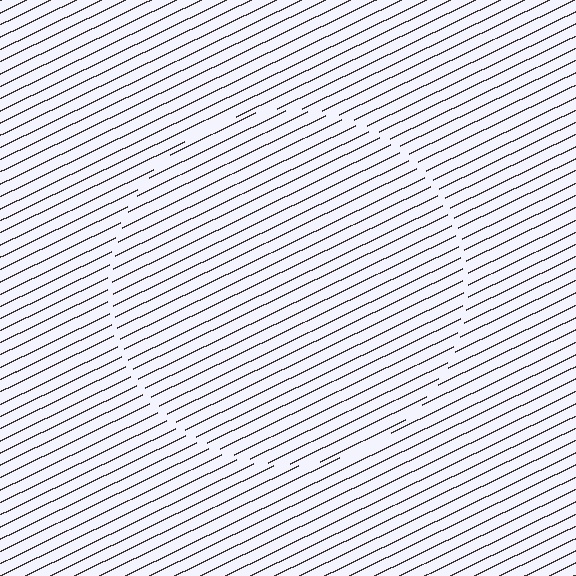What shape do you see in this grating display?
An illusory circle. The interior of the shape contains the same grating, shifted by half a period — the contour is defined by the phase discontinuity where line-ends from the inner and outer gratings abut.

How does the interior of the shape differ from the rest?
The interior of the shape contains the same grating, shifted by half a period — the contour is defined by the phase discontinuity where line-ends from the inner and outer gratings abut.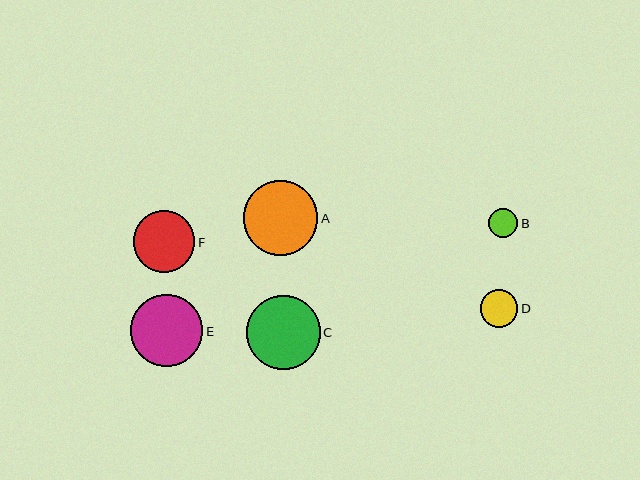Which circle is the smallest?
Circle B is the smallest with a size of approximately 29 pixels.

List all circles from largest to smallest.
From largest to smallest: A, C, E, F, D, B.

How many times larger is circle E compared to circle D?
Circle E is approximately 1.9 times the size of circle D.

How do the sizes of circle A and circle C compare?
Circle A and circle C are approximately the same size.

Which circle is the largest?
Circle A is the largest with a size of approximately 74 pixels.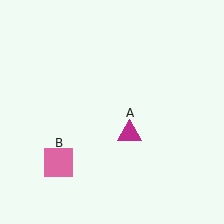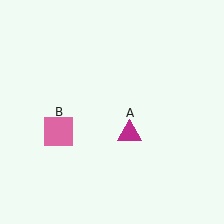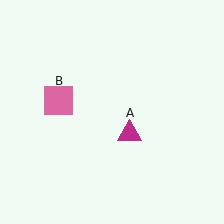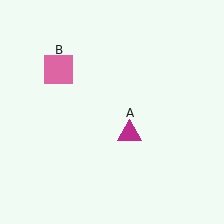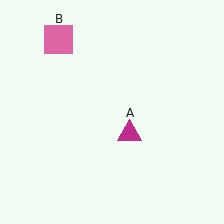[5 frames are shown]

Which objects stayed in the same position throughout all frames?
Magenta triangle (object A) remained stationary.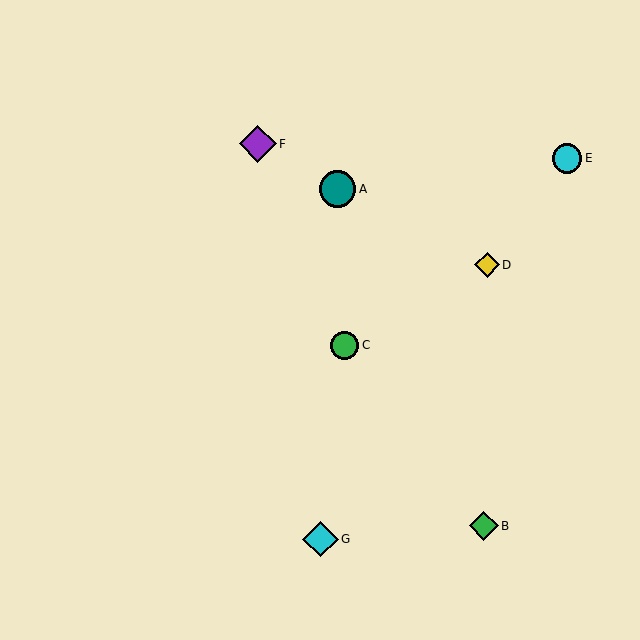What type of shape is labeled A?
Shape A is a teal circle.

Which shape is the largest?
The purple diamond (labeled F) is the largest.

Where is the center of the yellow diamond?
The center of the yellow diamond is at (487, 265).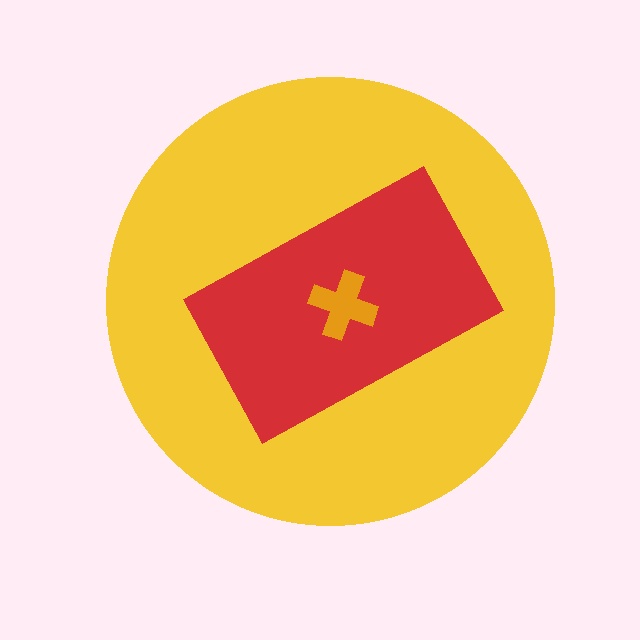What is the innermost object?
The orange cross.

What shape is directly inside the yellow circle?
The red rectangle.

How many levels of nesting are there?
3.